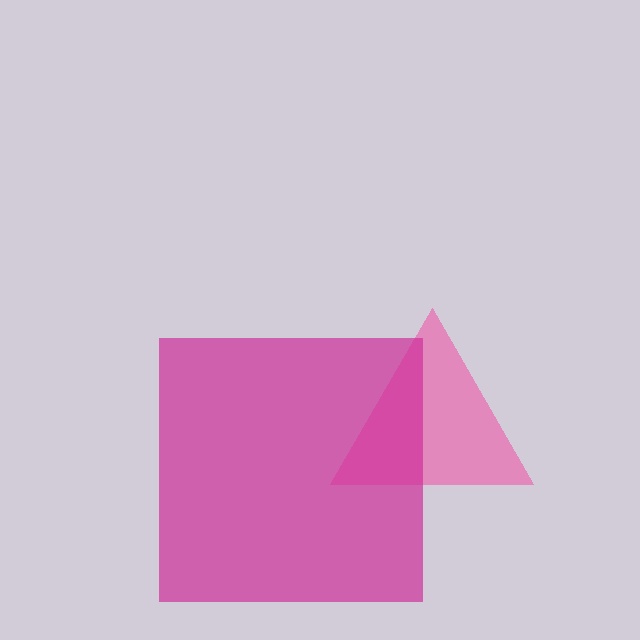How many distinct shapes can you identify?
There are 2 distinct shapes: a pink triangle, a magenta square.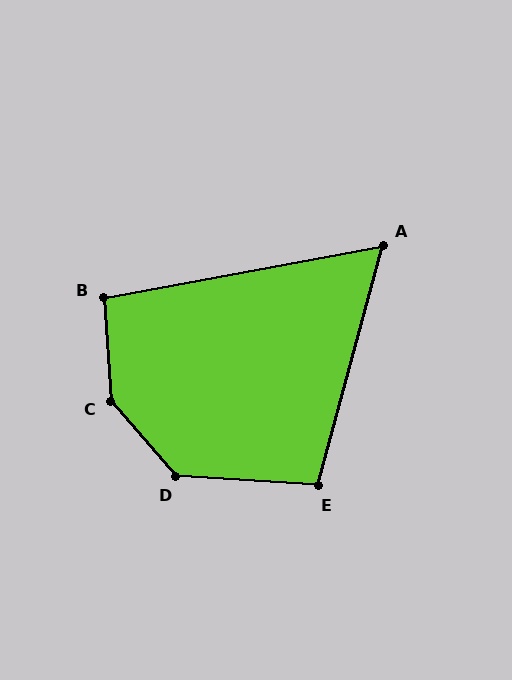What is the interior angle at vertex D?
Approximately 135 degrees (obtuse).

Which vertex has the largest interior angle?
C, at approximately 142 degrees.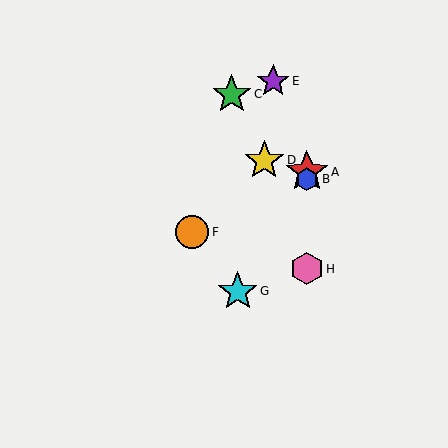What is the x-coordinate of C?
Object C is at x≈232.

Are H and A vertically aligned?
Yes, both are at x≈307.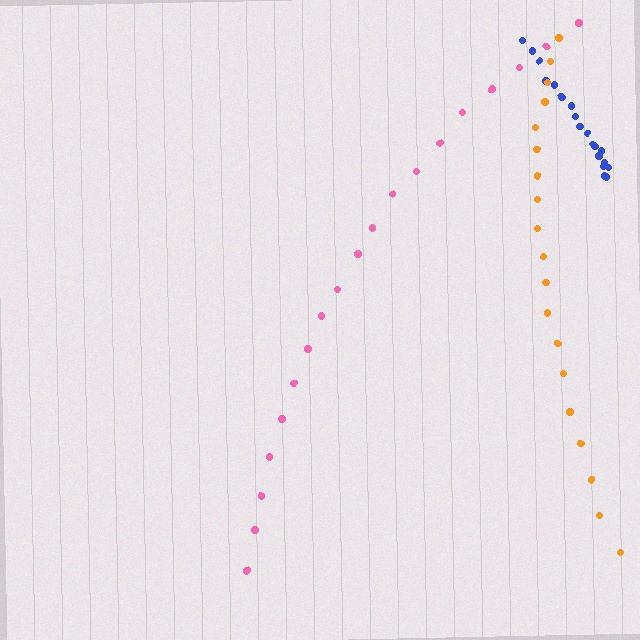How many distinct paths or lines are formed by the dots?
There are 3 distinct paths.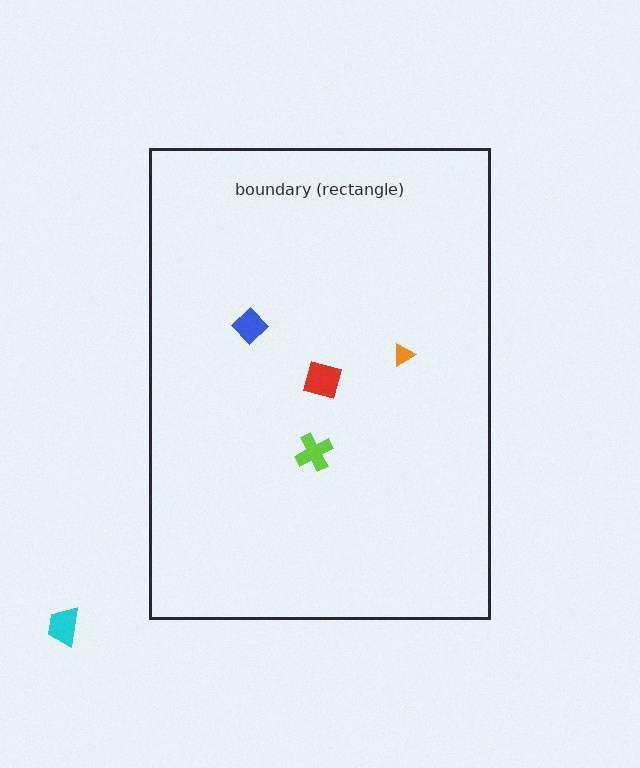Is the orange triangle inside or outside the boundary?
Inside.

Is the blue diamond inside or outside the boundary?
Inside.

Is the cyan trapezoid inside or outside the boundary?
Outside.